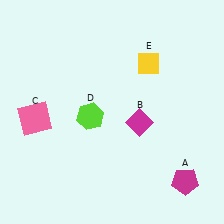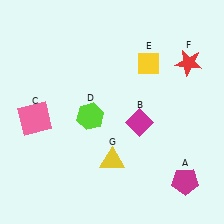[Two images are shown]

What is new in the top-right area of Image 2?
A red star (F) was added in the top-right area of Image 2.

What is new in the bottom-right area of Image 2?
A yellow triangle (G) was added in the bottom-right area of Image 2.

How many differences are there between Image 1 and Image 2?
There are 2 differences between the two images.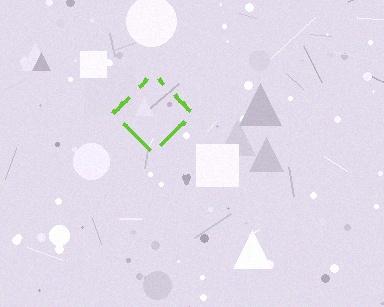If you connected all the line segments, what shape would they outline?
They would outline a diamond.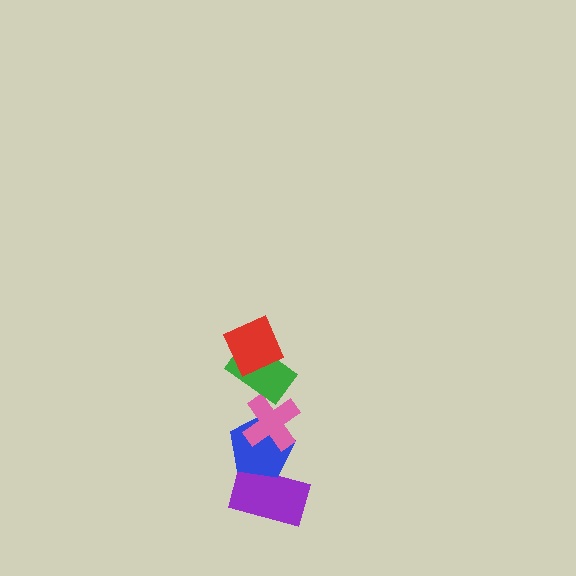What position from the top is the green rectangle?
The green rectangle is 2nd from the top.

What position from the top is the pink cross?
The pink cross is 3rd from the top.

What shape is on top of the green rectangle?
The red square is on top of the green rectangle.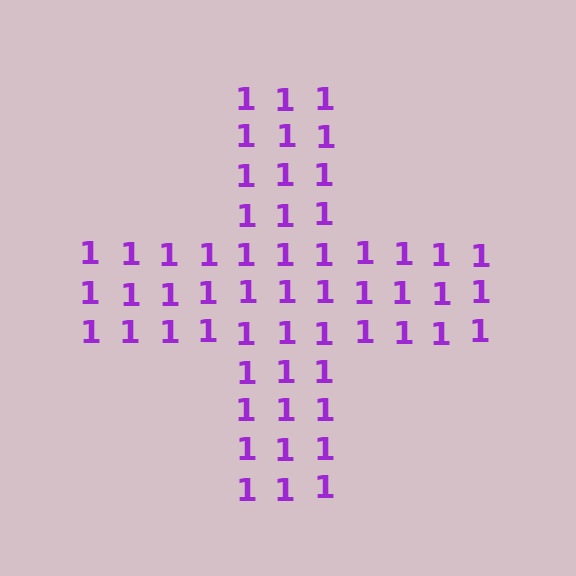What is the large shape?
The large shape is a cross.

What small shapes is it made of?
It is made of small digit 1's.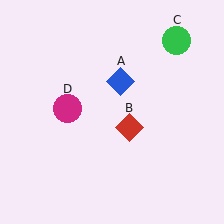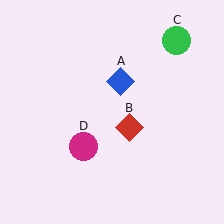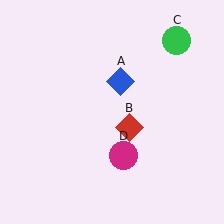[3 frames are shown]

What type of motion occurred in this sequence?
The magenta circle (object D) rotated counterclockwise around the center of the scene.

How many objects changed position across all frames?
1 object changed position: magenta circle (object D).